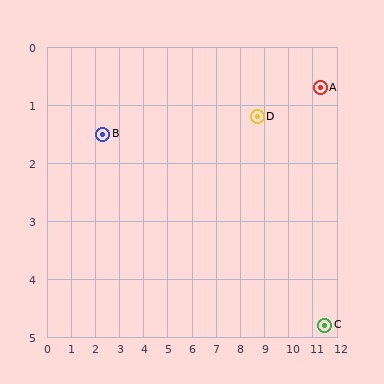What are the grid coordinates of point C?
Point C is at approximately (11.5, 4.8).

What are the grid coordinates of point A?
Point A is at approximately (11.3, 0.7).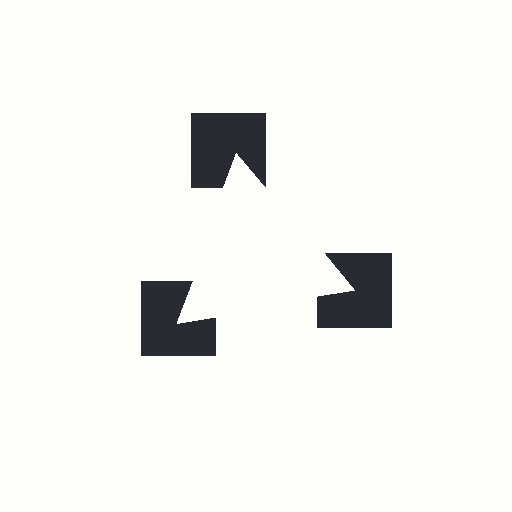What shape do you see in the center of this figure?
An illusory triangle — its edges are inferred from the aligned wedge cuts in the notched squares, not physically drawn.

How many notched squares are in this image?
There are 3 — one at each vertex of the illusory triangle.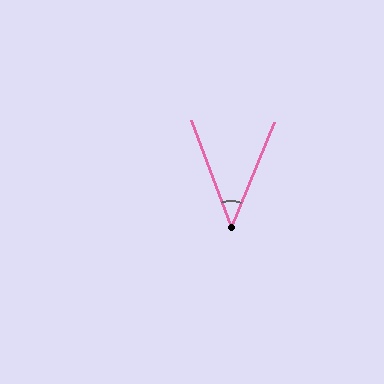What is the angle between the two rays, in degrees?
Approximately 43 degrees.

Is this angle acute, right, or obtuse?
It is acute.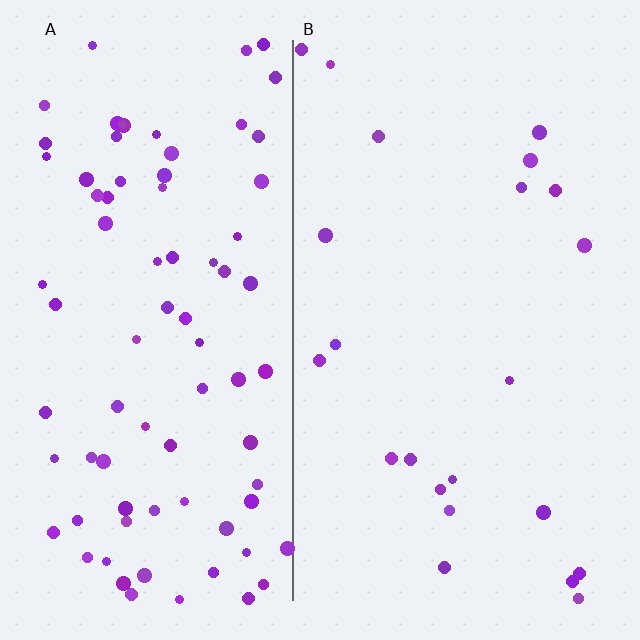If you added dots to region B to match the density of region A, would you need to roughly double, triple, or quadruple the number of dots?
Approximately quadruple.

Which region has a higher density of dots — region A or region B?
A (the left).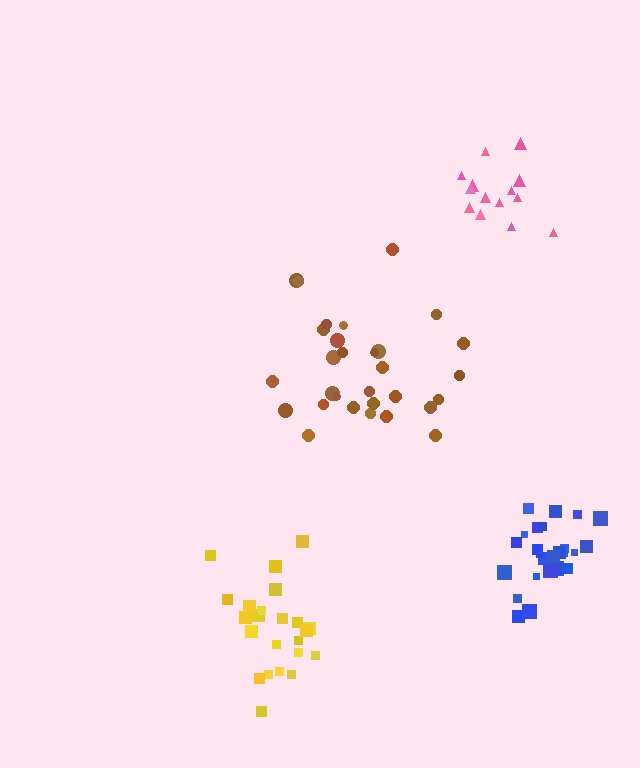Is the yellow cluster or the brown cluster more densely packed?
Yellow.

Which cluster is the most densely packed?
Blue.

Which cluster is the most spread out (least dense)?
Pink.